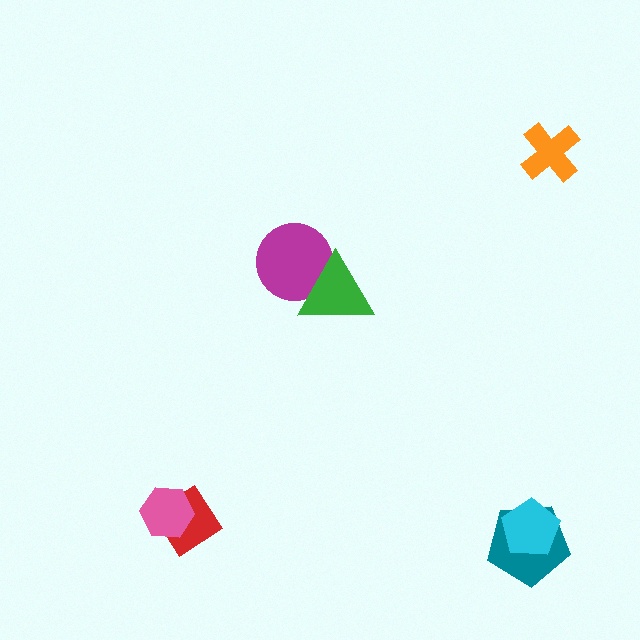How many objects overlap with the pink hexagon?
1 object overlaps with the pink hexagon.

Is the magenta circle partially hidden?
Yes, it is partially covered by another shape.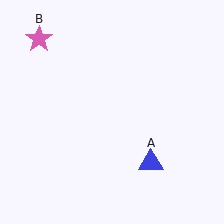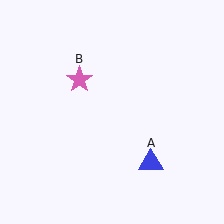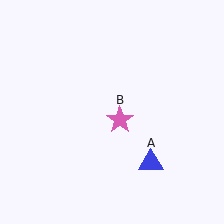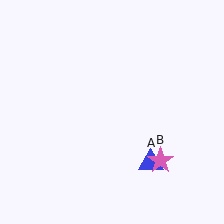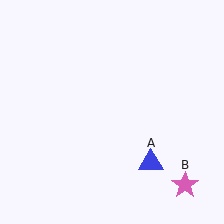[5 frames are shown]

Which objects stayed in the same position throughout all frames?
Blue triangle (object A) remained stationary.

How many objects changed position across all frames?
1 object changed position: pink star (object B).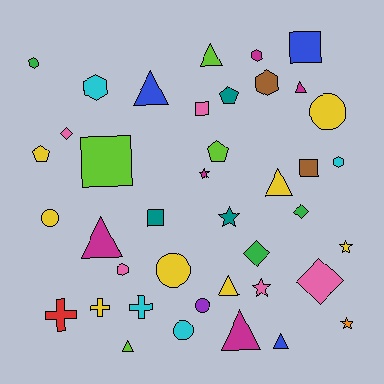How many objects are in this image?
There are 40 objects.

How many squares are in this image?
There are 5 squares.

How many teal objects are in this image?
There are 3 teal objects.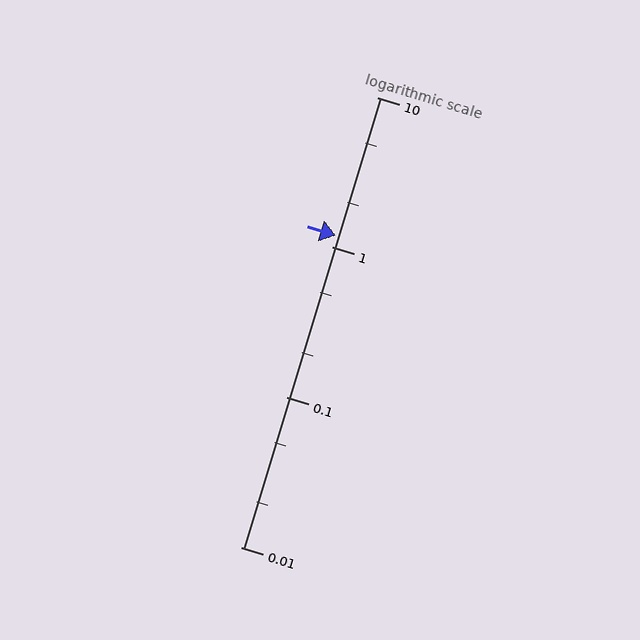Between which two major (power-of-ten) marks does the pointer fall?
The pointer is between 1 and 10.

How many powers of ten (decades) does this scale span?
The scale spans 3 decades, from 0.01 to 10.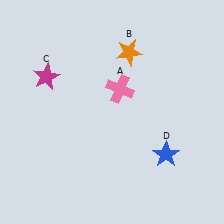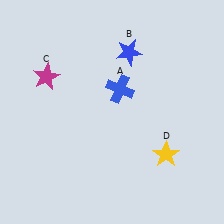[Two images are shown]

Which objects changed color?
A changed from pink to blue. B changed from orange to blue. D changed from blue to yellow.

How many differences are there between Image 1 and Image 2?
There are 3 differences between the two images.